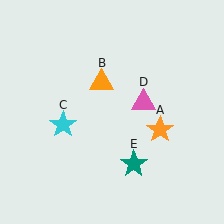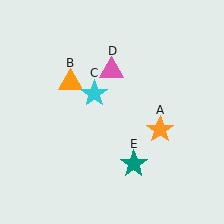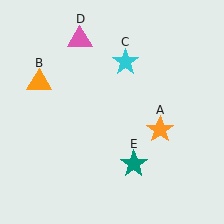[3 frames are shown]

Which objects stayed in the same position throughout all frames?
Orange star (object A) and teal star (object E) remained stationary.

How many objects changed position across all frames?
3 objects changed position: orange triangle (object B), cyan star (object C), pink triangle (object D).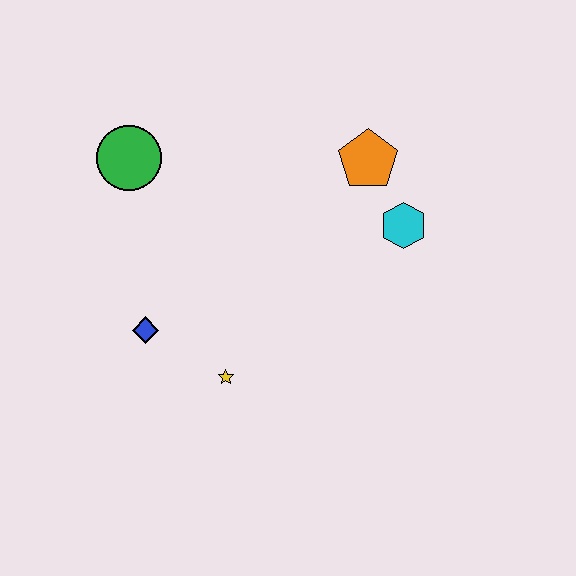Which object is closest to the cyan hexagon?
The orange pentagon is closest to the cyan hexagon.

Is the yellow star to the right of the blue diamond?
Yes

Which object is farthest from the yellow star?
The orange pentagon is farthest from the yellow star.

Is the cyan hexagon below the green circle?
Yes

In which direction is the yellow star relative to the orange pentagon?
The yellow star is below the orange pentagon.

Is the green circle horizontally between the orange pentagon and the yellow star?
No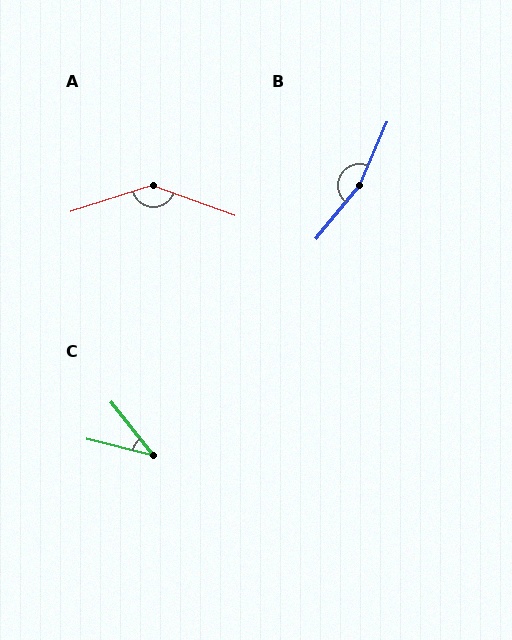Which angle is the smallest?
C, at approximately 38 degrees.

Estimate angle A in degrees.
Approximately 142 degrees.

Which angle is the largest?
B, at approximately 165 degrees.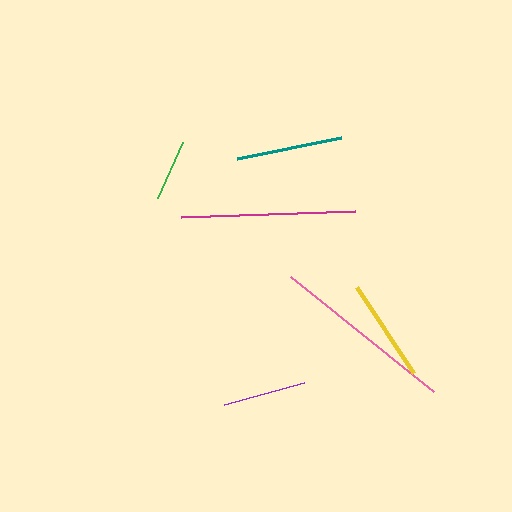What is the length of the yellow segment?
The yellow segment is approximately 103 pixels long.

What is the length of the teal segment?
The teal segment is approximately 106 pixels long.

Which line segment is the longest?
The pink line is the longest at approximately 184 pixels.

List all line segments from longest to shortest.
From longest to shortest: pink, magenta, teal, yellow, purple, green.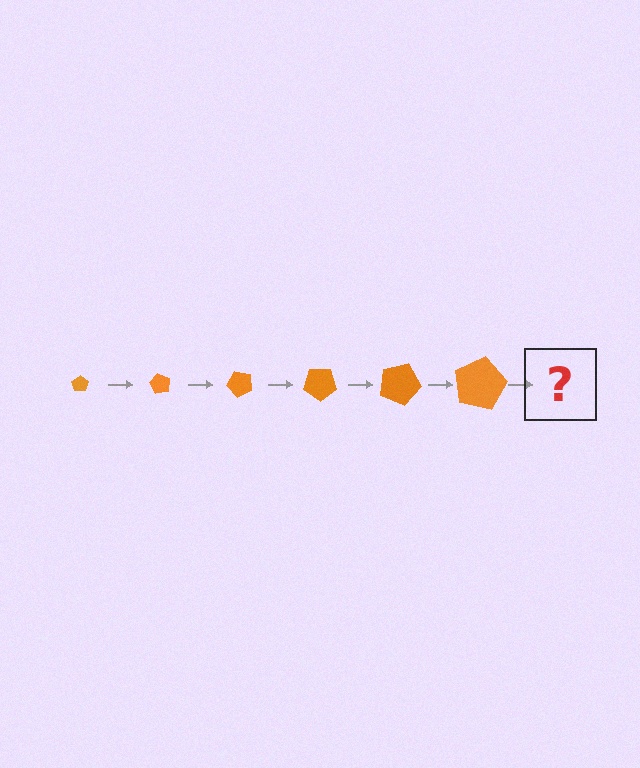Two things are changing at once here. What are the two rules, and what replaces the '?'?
The two rules are that the pentagon grows larger each step and it rotates 60 degrees each step. The '?' should be a pentagon, larger than the previous one and rotated 360 degrees from the start.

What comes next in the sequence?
The next element should be a pentagon, larger than the previous one and rotated 360 degrees from the start.